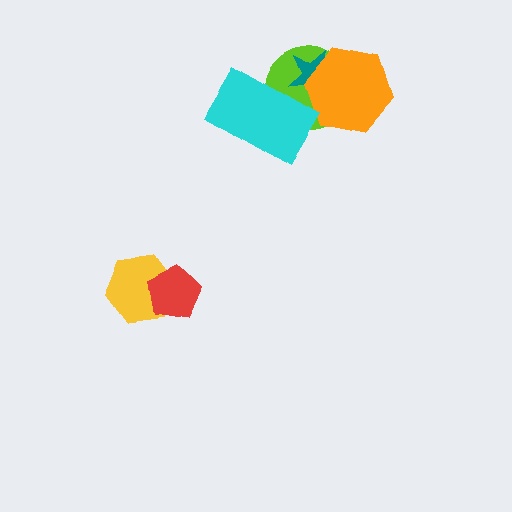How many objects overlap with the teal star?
3 objects overlap with the teal star.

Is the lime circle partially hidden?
Yes, it is partially covered by another shape.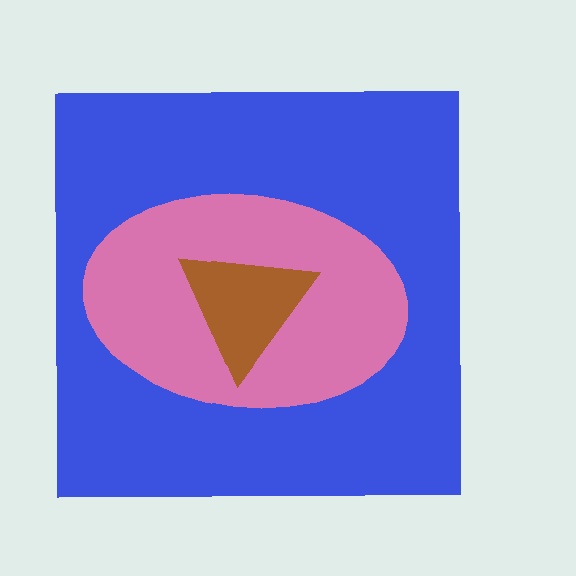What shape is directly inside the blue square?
The pink ellipse.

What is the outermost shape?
The blue square.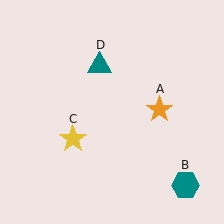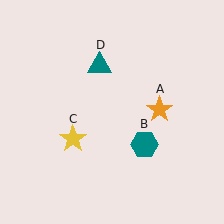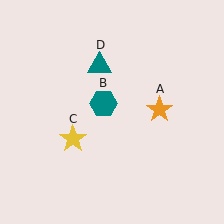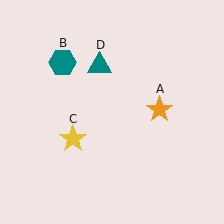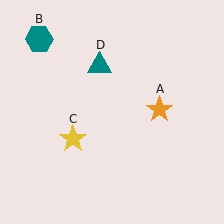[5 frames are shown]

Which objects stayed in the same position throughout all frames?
Orange star (object A) and yellow star (object C) and teal triangle (object D) remained stationary.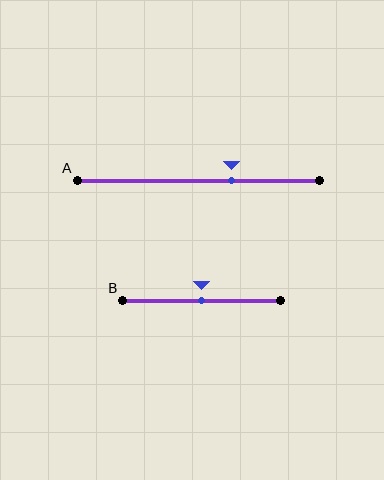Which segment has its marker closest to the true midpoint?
Segment B has its marker closest to the true midpoint.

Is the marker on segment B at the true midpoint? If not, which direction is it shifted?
Yes, the marker on segment B is at the true midpoint.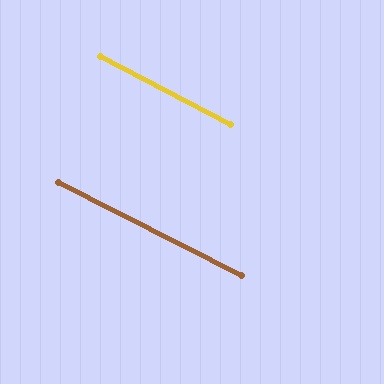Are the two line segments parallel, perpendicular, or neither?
Parallel — their directions differ by only 0.6°.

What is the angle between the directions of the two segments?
Approximately 1 degree.